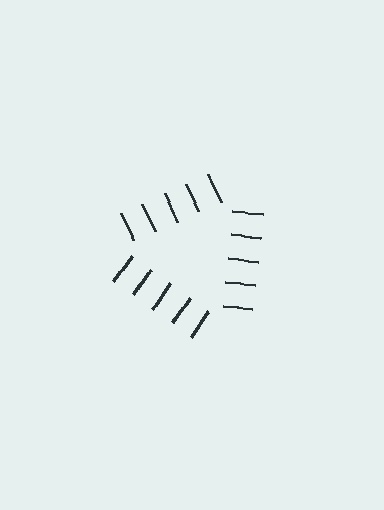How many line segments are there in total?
15 — 5 along each of the 3 edges.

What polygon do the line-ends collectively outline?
An illusory triangle — the line segments terminate on its edges but no continuous stroke is drawn.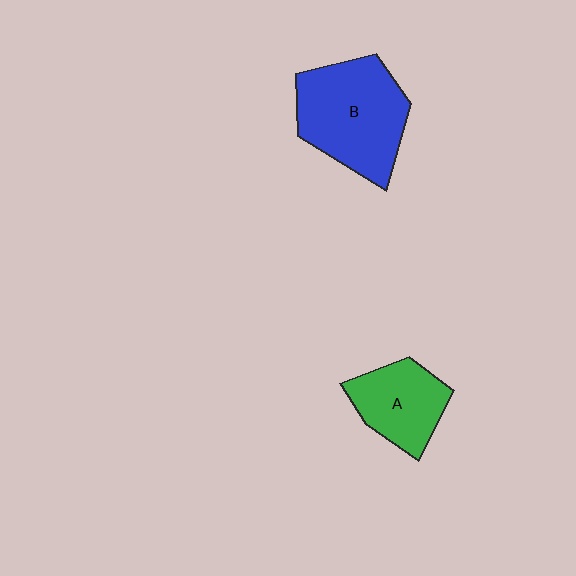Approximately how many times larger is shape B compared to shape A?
Approximately 1.6 times.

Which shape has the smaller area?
Shape A (green).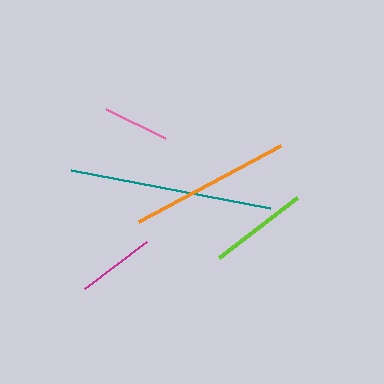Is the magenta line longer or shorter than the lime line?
The lime line is longer than the magenta line.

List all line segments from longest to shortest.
From longest to shortest: teal, orange, lime, magenta, pink.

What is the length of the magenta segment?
The magenta segment is approximately 79 pixels long.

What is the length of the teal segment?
The teal segment is approximately 202 pixels long.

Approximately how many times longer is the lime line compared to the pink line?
The lime line is approximately 1.5 times the length of the pink line.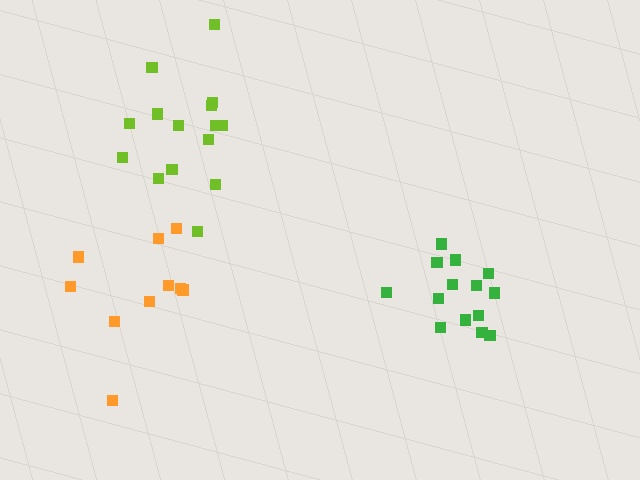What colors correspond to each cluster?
The clusters are colored: lime, green, orange.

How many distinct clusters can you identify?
There are 3 distinct clusters.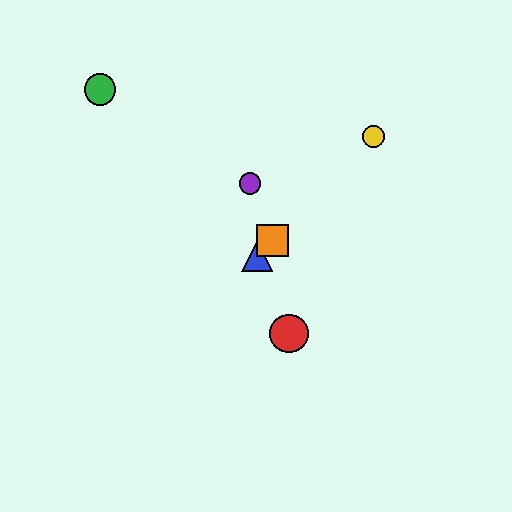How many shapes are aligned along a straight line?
3 shapes (the blue triangle, the yellow circle, the orange square) are aligned along a straight line.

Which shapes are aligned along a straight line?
The blue triangle, the yellow circle, the orange square are aligned along a straight line.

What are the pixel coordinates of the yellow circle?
The yellow circle is at (373, 136).